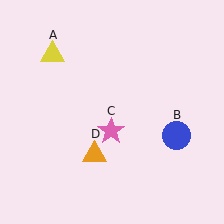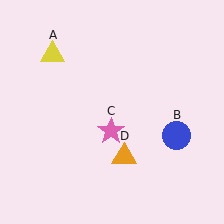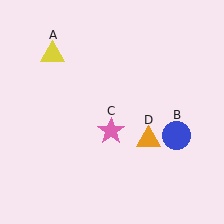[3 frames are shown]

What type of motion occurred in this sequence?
The orange triangle (object D) rotated counterclockwise around the center of the scene.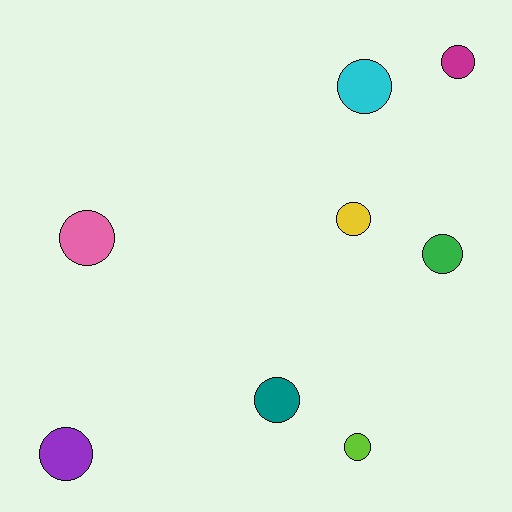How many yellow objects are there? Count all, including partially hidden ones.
There is 1 yellow object.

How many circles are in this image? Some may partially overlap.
There are 8 circles.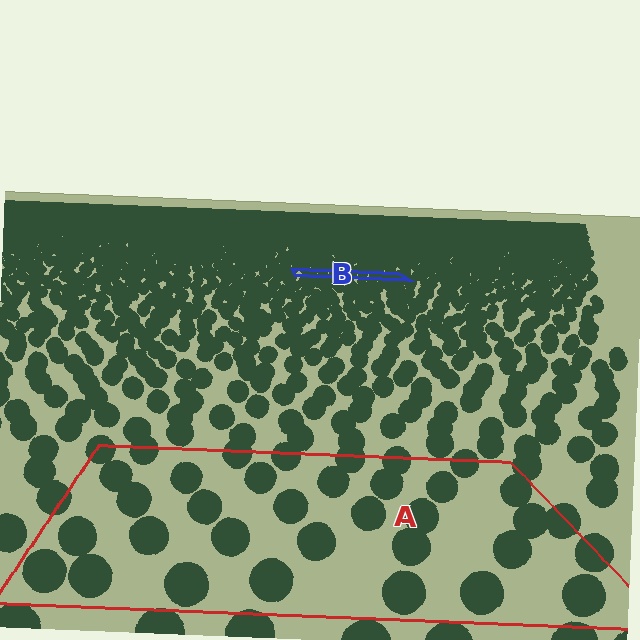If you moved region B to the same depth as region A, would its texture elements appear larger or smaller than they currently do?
They would appear larger. At a closer depth, the same texture elements are projected at a bigger on-screen size.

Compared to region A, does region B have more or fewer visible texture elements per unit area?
Region B has more texture elements per unit area — they are packed more densely because it is farther away.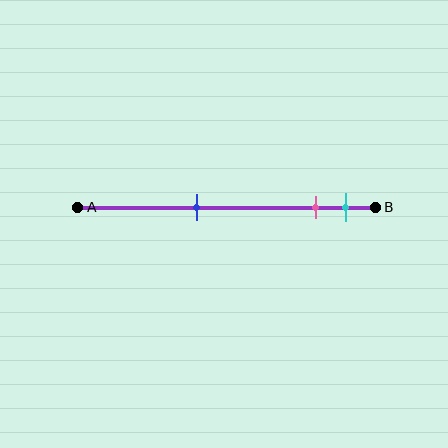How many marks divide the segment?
There are 3 marks dividing the segment.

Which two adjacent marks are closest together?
The pink and cyan marks are the closest adjacent pair.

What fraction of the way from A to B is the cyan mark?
The cyan mark is approximately 90% (0.9) of the way from A to B.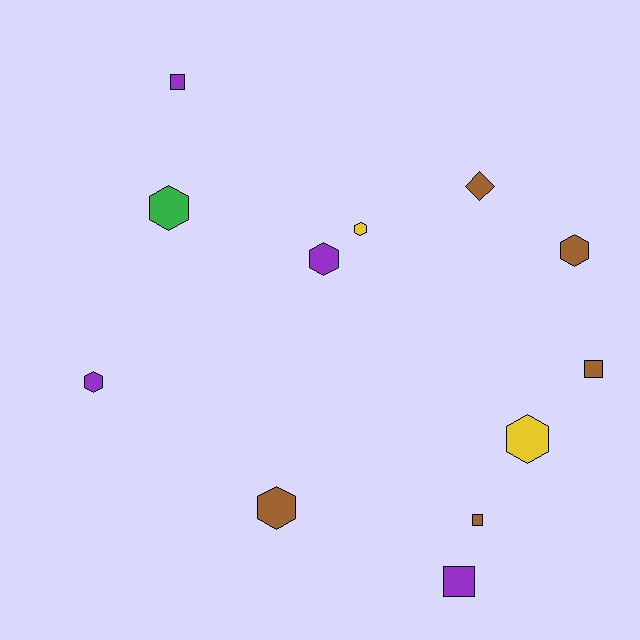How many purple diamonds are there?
There are no purple diamonds.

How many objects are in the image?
There are 12 objects.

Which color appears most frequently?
Brown, with 5 objects.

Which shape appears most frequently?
Hexagon, with 7 objects.